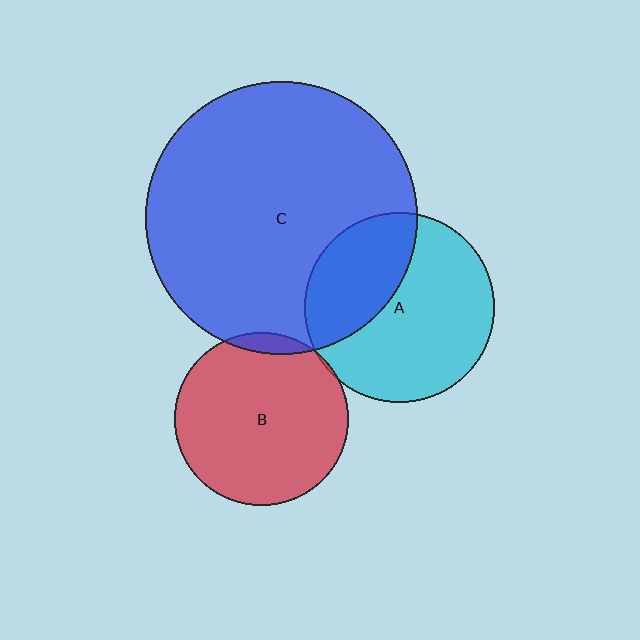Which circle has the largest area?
Circle C (blue).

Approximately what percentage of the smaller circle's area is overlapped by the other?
Approximately 5%.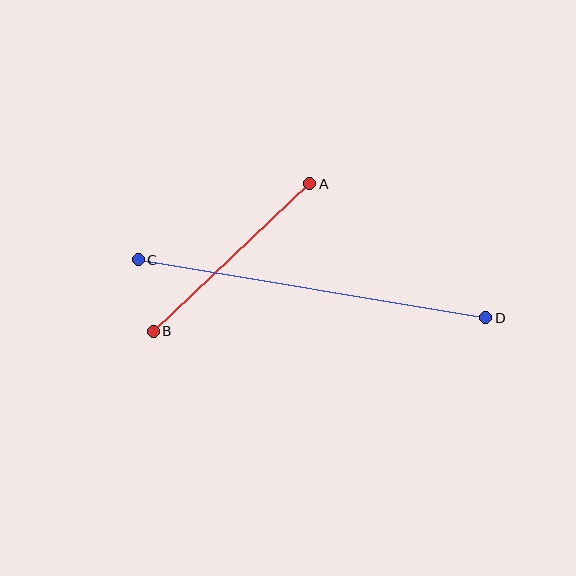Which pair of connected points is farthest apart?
Points C and D are farthest apart.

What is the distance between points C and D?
The distance is approximately 352 pixels.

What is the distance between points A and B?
The distance is approximately 215 pixels.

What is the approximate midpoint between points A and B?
The midpoint is at approximately (231, 257) pixels.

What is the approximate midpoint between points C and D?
The midpoint is at approximately (312, 289) pixels.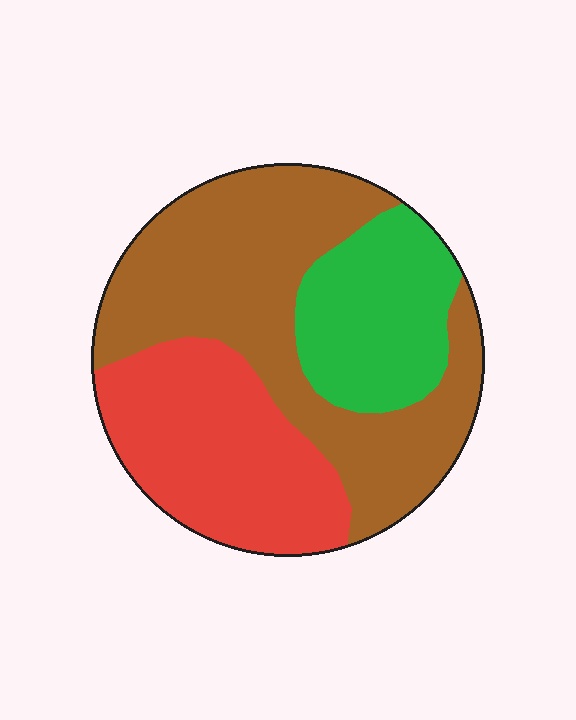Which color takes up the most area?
Brown, at roughly 50%.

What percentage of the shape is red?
Red takes up about one third (1/3) of the shape.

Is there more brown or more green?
Brown.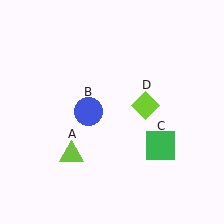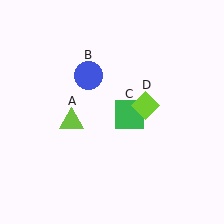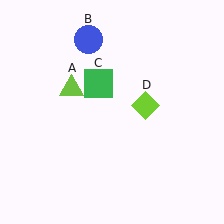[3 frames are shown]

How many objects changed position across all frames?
3 objects changed position: lime triangle (object A), blue circle (object B), green square (object C).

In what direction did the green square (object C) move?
The green square (object C) moved up and to the left.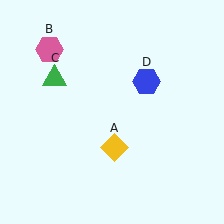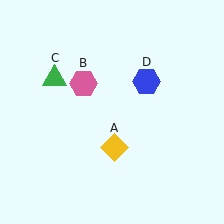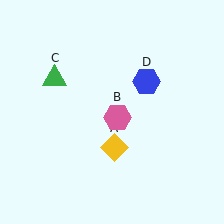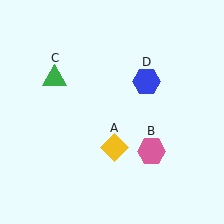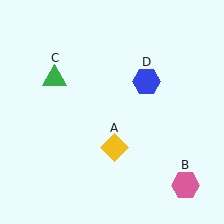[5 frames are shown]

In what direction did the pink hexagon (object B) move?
The pink hexagon (object B) moved down and to the right.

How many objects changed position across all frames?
1 object changed position: pink hexagon (object B).